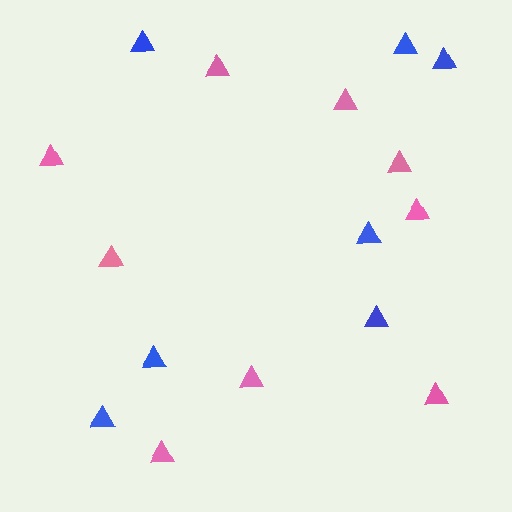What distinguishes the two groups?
There are 2 groups: one group of blue triangles (7) and one group of pink triangles (9).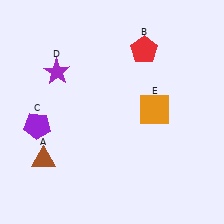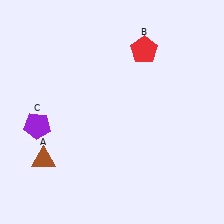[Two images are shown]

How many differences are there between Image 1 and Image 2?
There are 2 differences between the two images.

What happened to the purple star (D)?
The purple star (D) was removed in Image 2. It was in the top-left area of Image 1.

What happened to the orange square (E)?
The orange square (E) was removed in Image 2. It was in the top-right area of Image 1.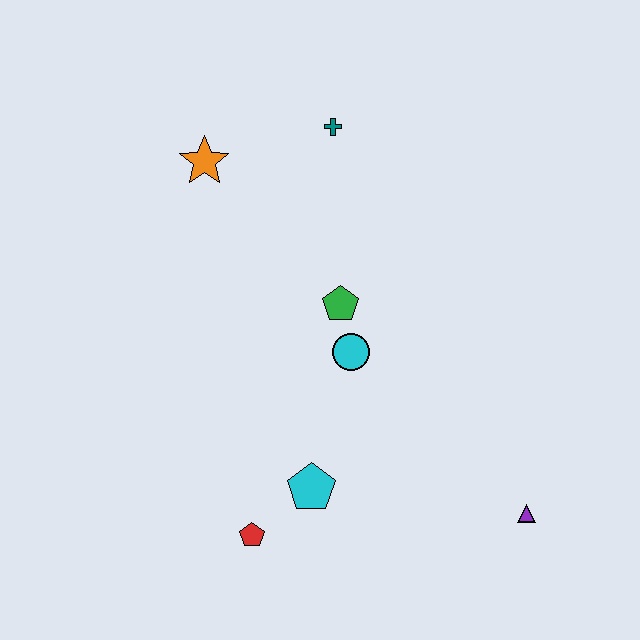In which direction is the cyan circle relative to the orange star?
The cyan circle is below the orange star.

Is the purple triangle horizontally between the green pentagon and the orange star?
No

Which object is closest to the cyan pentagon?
The red pentagon is closest to the cyan pentagon.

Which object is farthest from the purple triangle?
The orange star is farthest from the purple triangle.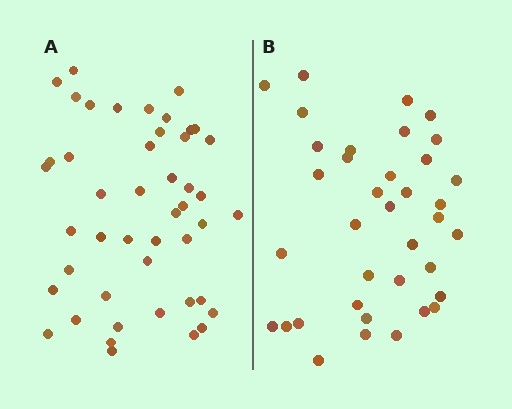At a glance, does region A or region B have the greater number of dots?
Region A (the left region) has more dots.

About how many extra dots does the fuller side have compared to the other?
Region A has roughly 8 or so more dots than region B.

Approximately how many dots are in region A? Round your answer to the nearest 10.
About 50 dots. (The exact count is 46, which rounds to 50.)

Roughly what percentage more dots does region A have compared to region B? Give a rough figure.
About 25% more.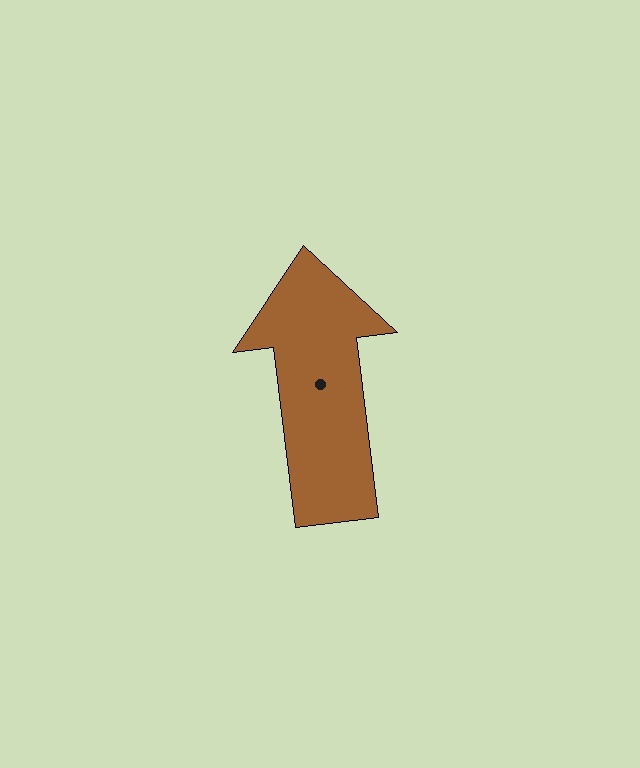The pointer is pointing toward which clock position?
Roughly 12 o'clock.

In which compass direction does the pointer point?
North.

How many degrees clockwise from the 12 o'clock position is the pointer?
Approximately 353 degrees.